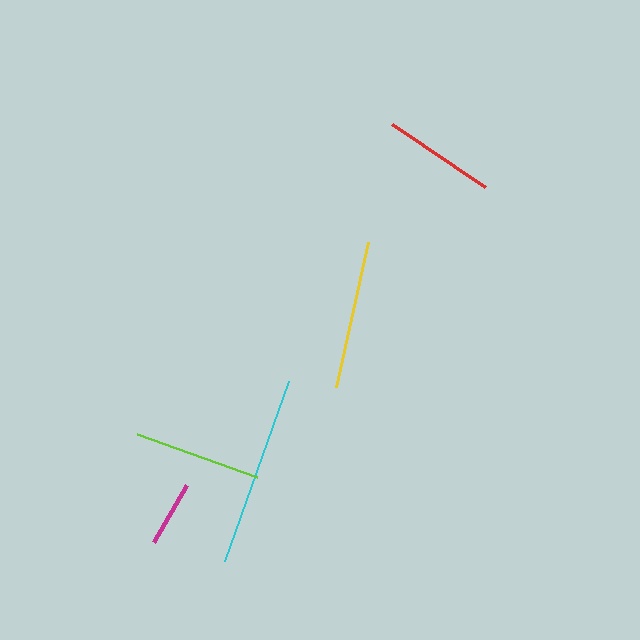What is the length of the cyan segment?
The cyan segment is approximately 191 pixels long.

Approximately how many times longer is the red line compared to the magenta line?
The red line is approximately 1.7 times the length of the magenta line.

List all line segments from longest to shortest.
From longest to shortest: cyan, yellow, lime, red, magenta.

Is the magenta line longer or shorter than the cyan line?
The cyan line is longer than the magenta line.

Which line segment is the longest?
The cyan line is the longest at approximately 191 pixels.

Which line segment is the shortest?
The magenta line is the shortest at approximately 65 pixels.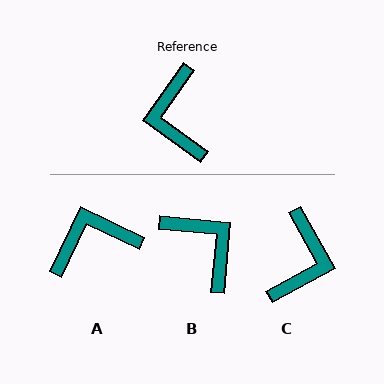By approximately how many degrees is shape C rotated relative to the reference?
Approximately 154 degrees counter-clockwise.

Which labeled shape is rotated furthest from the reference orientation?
C, about 154 degrees away.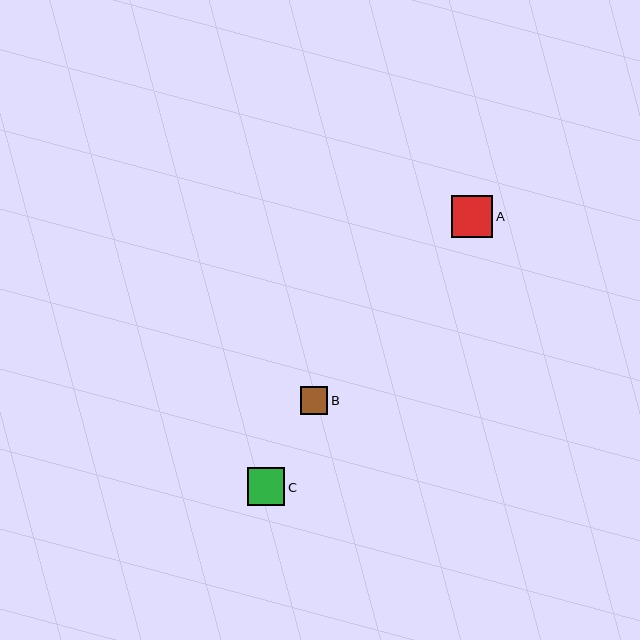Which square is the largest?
Square A is the largest with a size of approximately 41 pixels.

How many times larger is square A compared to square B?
Square A is approximately 1.5 times the size of square B.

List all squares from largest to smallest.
From largest to smallest: A, C, B.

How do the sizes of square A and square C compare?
Square A and square C are approximately the same size.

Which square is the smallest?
Square B is the smallest with a size of approximately 28 pixels.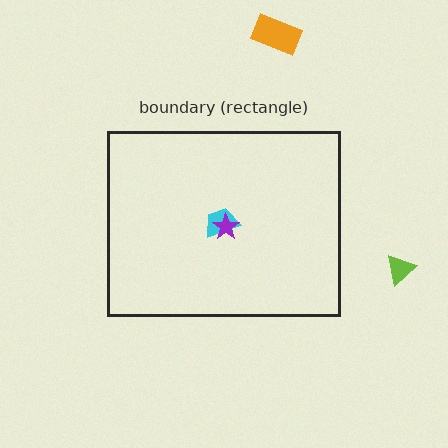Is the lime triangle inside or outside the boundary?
Outside.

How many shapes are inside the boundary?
2 inside, 2 outside.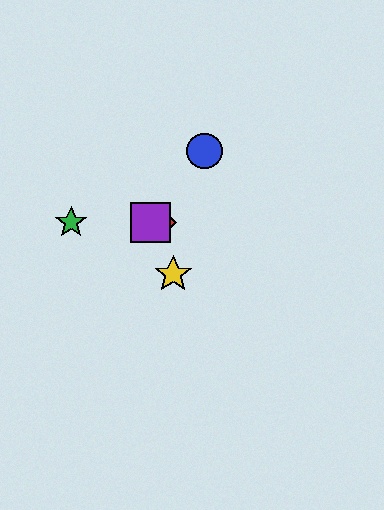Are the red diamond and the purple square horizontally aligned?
Yes, both are at y≈222.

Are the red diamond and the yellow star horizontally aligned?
No, the red diamond is at y≈222 and the yellow star is at y≈274.